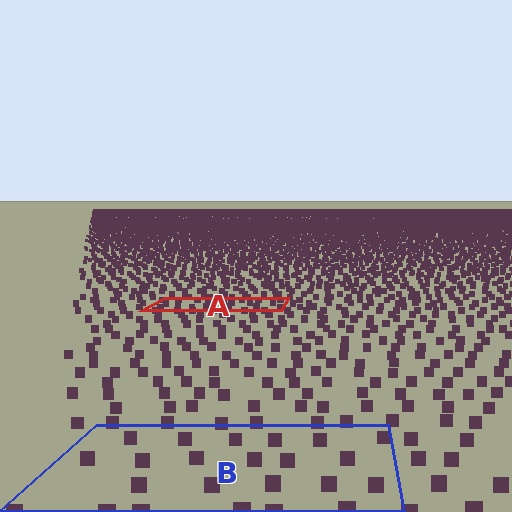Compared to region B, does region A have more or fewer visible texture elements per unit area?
Region A has more texture elements per unit area — they are packed more densely because it is farther away.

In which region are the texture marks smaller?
The texture marks are smaller in region A, because it is farther away.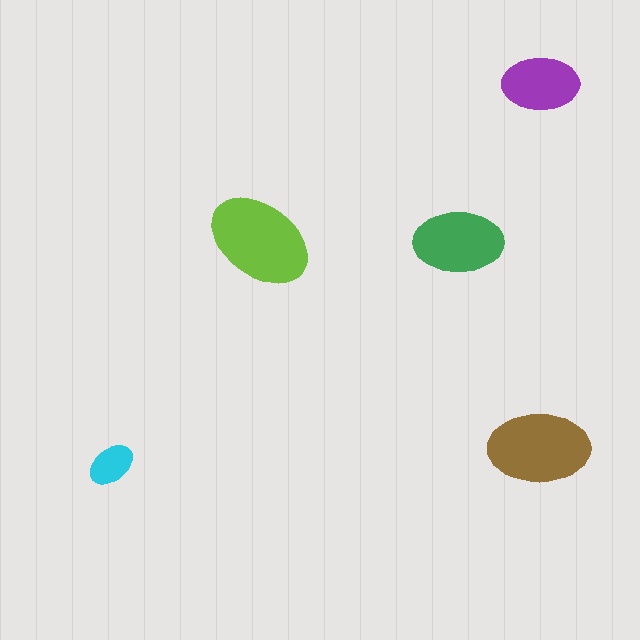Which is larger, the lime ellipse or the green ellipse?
The lime one.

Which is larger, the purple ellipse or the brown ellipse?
The brown one.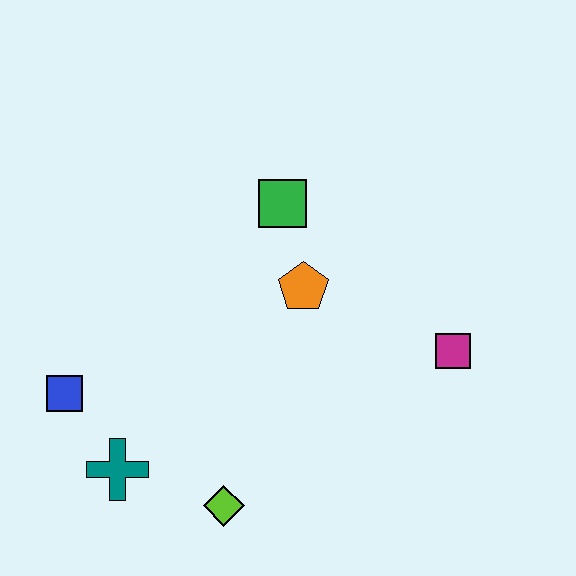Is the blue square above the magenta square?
No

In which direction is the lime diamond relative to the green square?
The lime diamond is below the green square.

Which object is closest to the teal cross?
The blue square is closest to the teal cross.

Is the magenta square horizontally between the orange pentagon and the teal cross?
No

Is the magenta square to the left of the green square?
No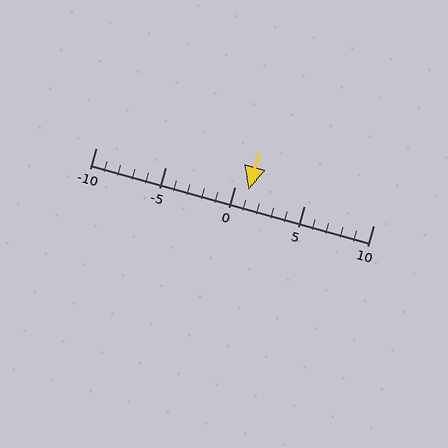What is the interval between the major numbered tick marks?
The major tick marks are spaced 5 units apart.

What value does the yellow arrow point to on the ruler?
The yellow arrow points to approximately 1.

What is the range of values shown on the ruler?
The ruler shows values from -10 to 10.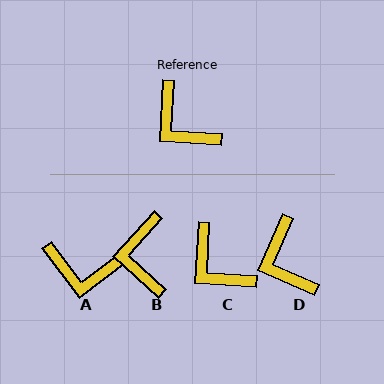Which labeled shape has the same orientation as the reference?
C.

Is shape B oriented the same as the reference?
No, it is off by about 39 degrees.